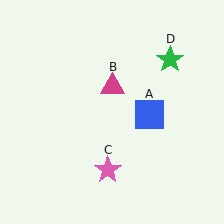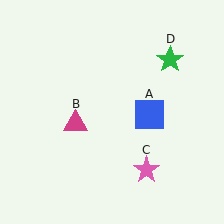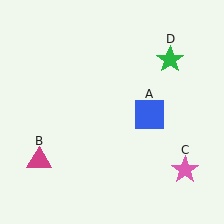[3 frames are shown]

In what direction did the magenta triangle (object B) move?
The magenta triangle (object B) moved down and to the left.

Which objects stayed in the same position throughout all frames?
Blue square (object A) and green star (object D) remained stationary.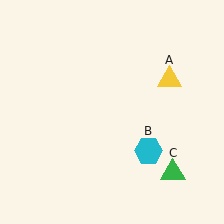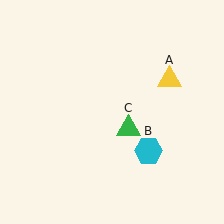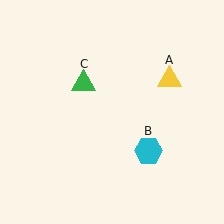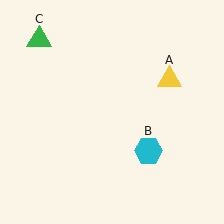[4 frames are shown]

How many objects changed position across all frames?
1 object changed position: green triangle (object C).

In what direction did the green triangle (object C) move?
The green triangle (object C) moved up and to the left.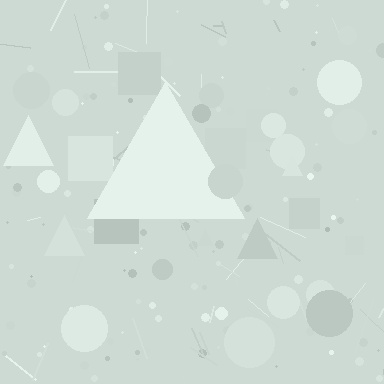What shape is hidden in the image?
A triangle is hidden in the image.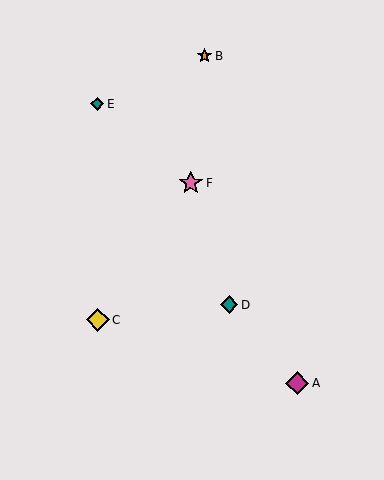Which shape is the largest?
The pink star (labeled F) is the largest.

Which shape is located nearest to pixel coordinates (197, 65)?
The orange star (labeled B) at (205, 56) is nearest to that location.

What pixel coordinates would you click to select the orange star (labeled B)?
Click at (205, 56) to select the orange star B.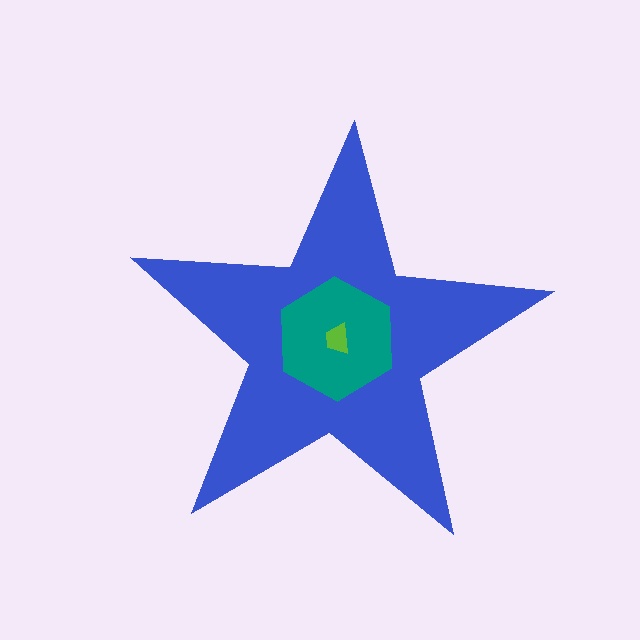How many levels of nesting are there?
3.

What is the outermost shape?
The blue star.